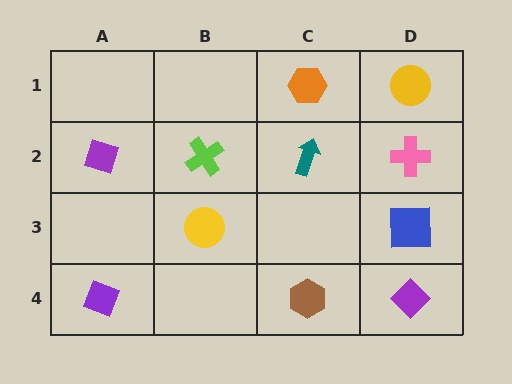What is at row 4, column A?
A purple diamond.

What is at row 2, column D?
A pink cross.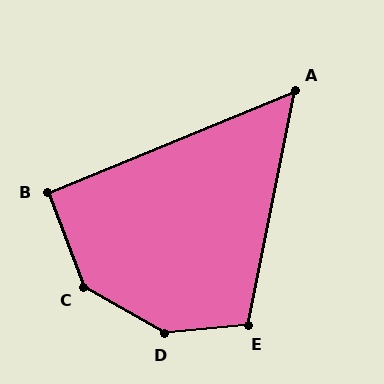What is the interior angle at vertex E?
Approximately 107 degrees (obtuse).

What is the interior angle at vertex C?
Approximately 141 degrees (obtuse).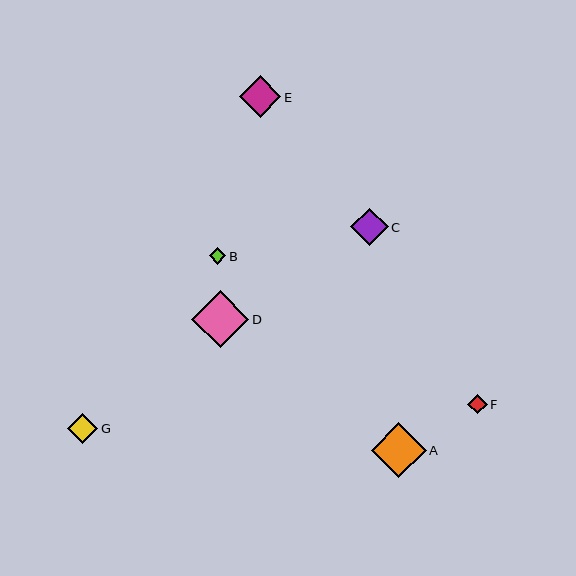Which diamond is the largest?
Diamond D is the largest with a size of approximately 57 pixels.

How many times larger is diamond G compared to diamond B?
Diamond G is approximately 1.9 times the size of diamond B.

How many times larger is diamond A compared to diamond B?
Diamond A is approximately 3.4 times the size of diamond B.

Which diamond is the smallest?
Diamond B is the smallest with a size of approximately 16 pixels.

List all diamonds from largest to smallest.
From largest to smallest: D, A, E, C, G, F, B.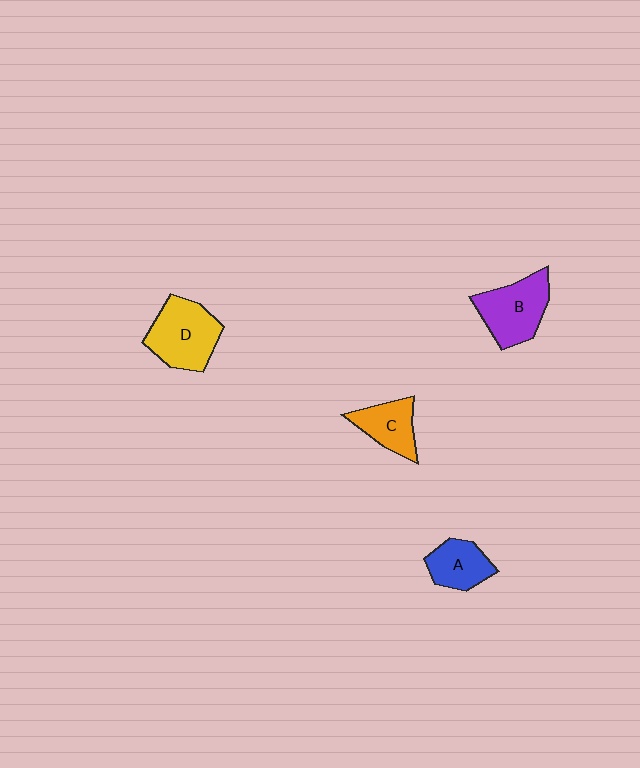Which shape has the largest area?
Shape D (yellow).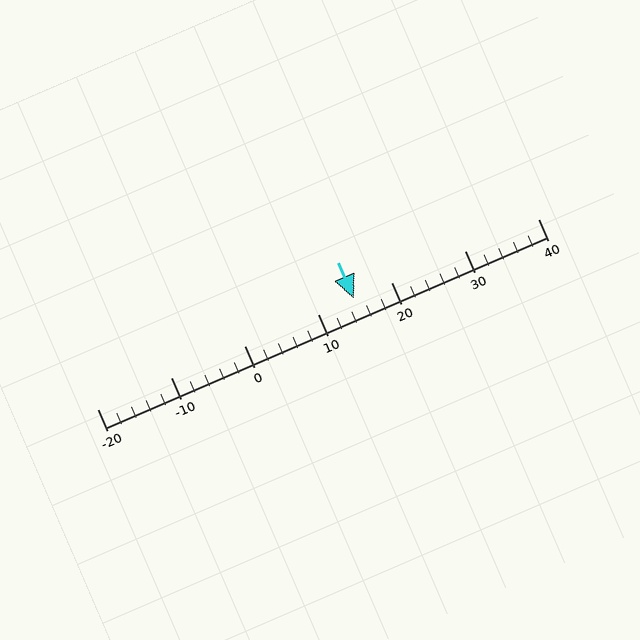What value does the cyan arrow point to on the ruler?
The cyan arrow points to approximately 15.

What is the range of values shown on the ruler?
The ruler shows values from -20 to 40.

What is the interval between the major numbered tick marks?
The major tick marks are spaced 10 units apart.